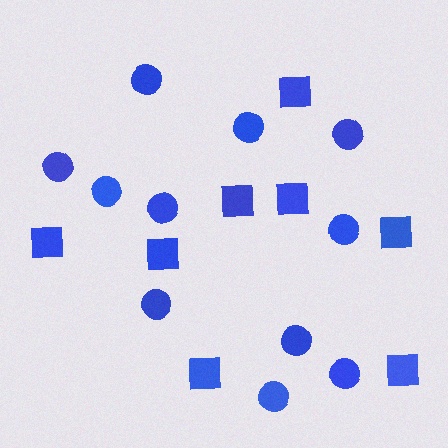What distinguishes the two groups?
There are 2 groups: one group of circles (11) and one group of squares (8).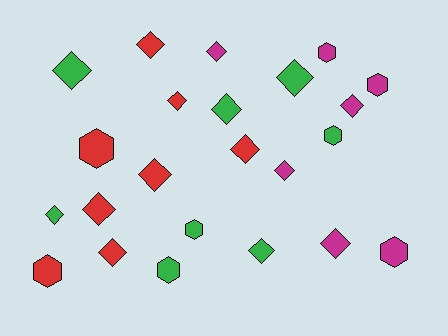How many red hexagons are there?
There are 2 red hexagons.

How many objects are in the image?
There are 23 objects.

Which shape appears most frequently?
Diamond, with 15 objects.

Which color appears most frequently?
Red, with 8 objects.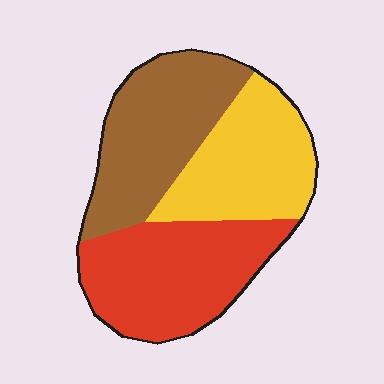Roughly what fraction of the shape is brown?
Brown takes up between a quarter and a half of the shape.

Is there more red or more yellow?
Red.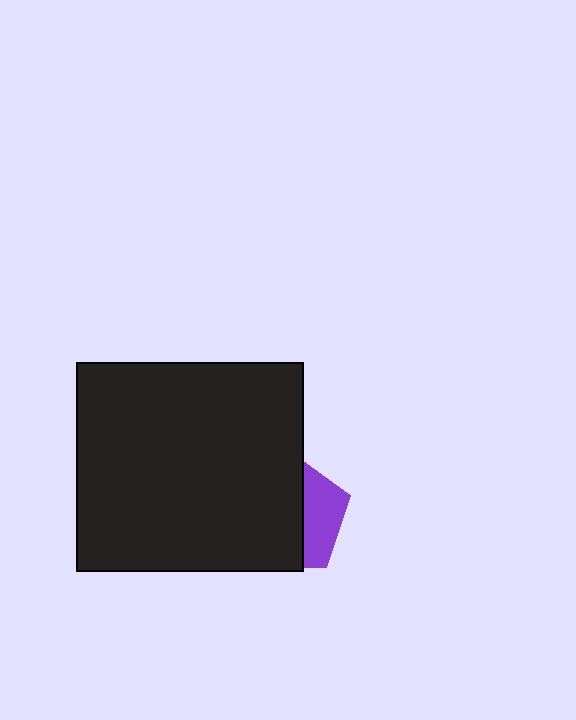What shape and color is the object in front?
The object in front is a black rectangle.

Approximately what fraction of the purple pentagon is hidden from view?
Roughly 66% of the purple pentagon is hidden behind the black rectangle.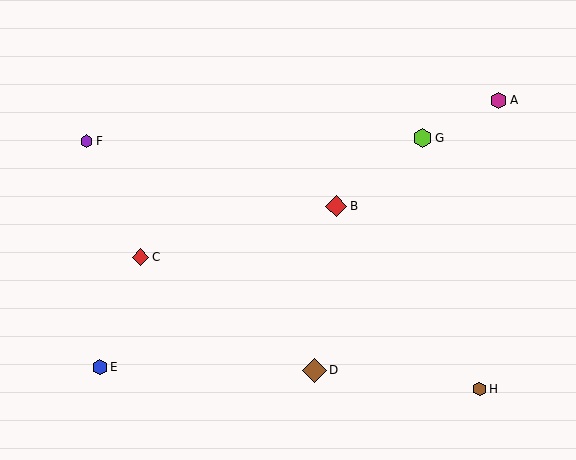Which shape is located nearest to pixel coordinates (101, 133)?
The purple hexagon (labeled F) at (86, 141) is nearest to that location.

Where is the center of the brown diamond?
The center of the brown diamond is at (314, 370).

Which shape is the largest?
The brown diamond (labeled D) is the largest.